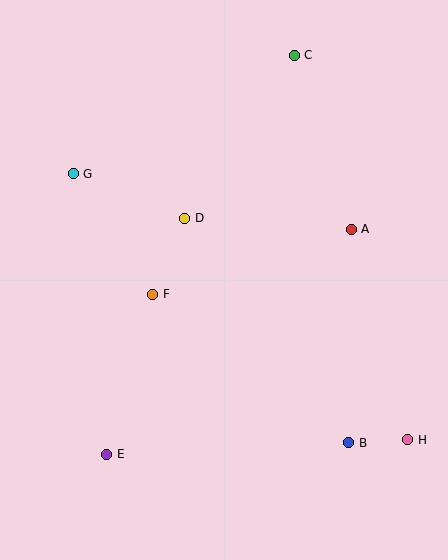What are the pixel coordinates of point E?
Point E is at (107, 454).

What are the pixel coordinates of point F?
Point F is at (153, 294).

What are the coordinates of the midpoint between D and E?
The midpoint between D and E is at (146, 336).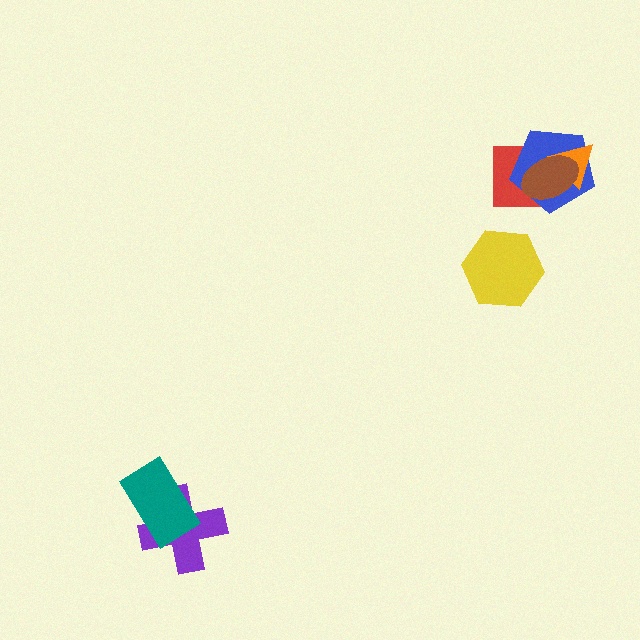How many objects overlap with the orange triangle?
3 objects overlap with the orange triangle.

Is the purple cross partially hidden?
Yes, it is partially covered by another shape.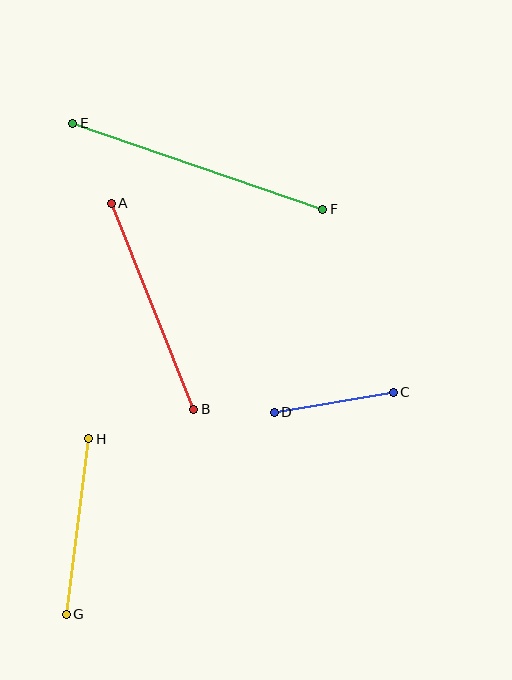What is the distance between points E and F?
The distance is approximately 264 pixels.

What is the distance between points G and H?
The distance is approximately 177 pixels.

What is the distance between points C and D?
The distance is approximately 121 pixels.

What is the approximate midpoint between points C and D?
The midpoint is at approximately (334, 402) pixels.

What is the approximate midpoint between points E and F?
The midpoint is at approximately (198, 166) pixels.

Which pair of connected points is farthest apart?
Points E and F are farthest apart.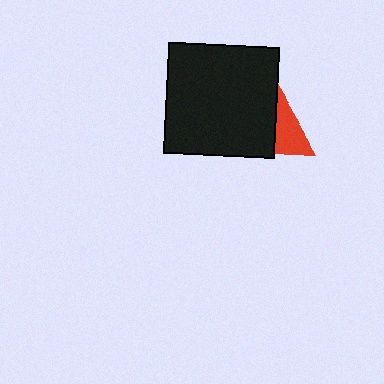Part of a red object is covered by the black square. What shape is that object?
It is a triangle.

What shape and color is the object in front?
The object in front is a black square.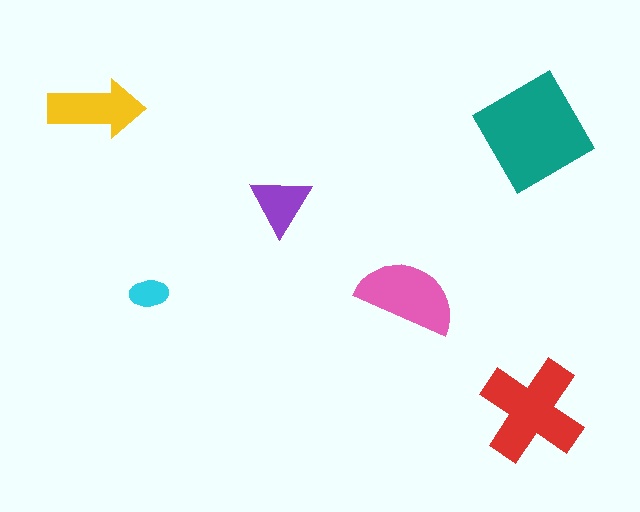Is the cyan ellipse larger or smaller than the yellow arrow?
Smaller.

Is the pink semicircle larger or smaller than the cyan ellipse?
Larger.